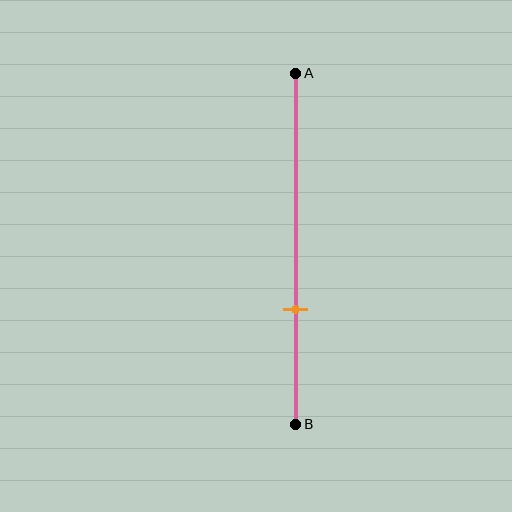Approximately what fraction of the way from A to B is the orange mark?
The orange mark is approximately 65% of the way from A to B.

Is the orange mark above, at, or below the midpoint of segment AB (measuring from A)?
The orange mark is below the midpoint of segment AB.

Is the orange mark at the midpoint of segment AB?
No, the mark is at about 65% from A, not at the 50% midpoint.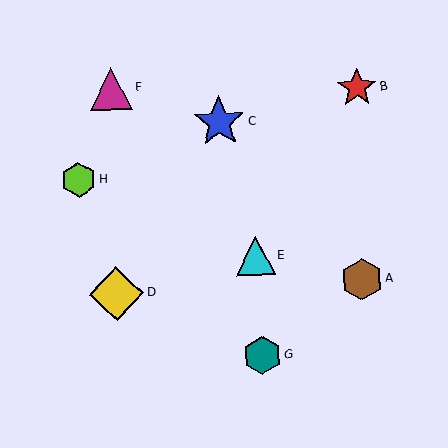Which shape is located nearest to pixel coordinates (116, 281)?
The yellow diamond (labeled D) at (117, 294) is nearest to that location.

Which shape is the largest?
The yellow diamond (labeled D) is the largest.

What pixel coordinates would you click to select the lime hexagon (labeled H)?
Click at (79, 180) to select the lime hexagon H.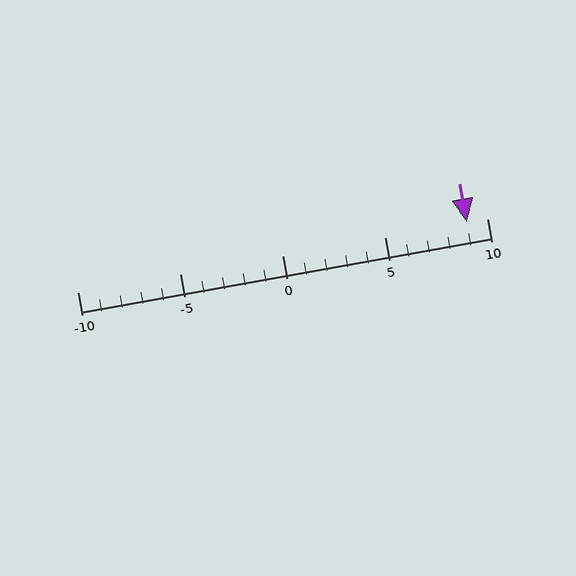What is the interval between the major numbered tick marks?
The major tick marks are spaced 5 units apart.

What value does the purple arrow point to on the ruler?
The purple arrow points to approximately 9.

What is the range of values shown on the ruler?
The ruler shows values from -10 to 10.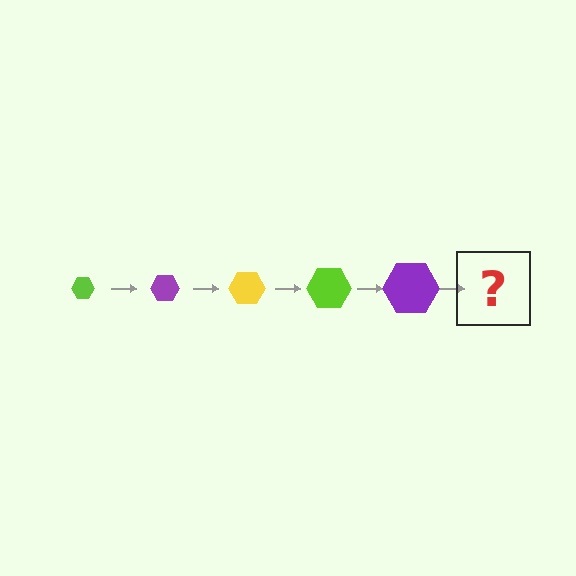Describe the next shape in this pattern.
It should be a yellow hexagon, larger than the previous one.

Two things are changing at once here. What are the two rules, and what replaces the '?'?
The two rules are that the hexagon grows larger each step and the color cycles through lime, purple, and yellow. The '?' should be a yellow hexagon, larger than the previous one.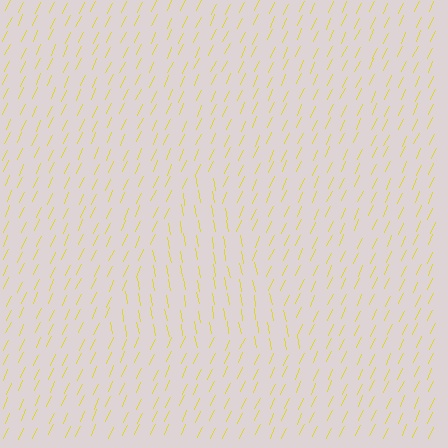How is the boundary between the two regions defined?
The boundary is defined purely by a change in line orientation (approximately 35 degrees difference). All lines are the same color and thickness.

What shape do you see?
I see a triangle.